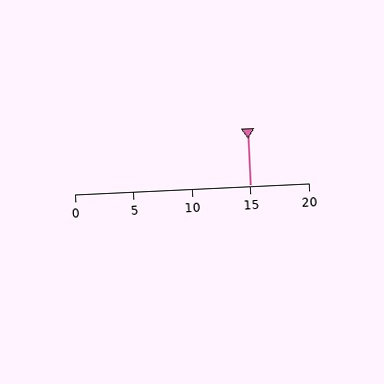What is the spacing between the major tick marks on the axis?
The major ticks are spaced 5 apart.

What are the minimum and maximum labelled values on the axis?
The axis runs from 0 to 20.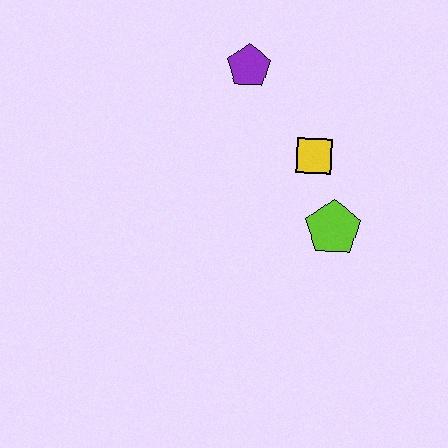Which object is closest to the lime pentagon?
The yellow square is closest to the lime pentagon.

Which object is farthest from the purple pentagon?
The lime pentagon is farthest from the purple pentagon.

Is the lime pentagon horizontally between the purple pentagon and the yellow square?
No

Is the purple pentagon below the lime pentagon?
No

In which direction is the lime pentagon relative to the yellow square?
The lime pentagon is below the yellow square.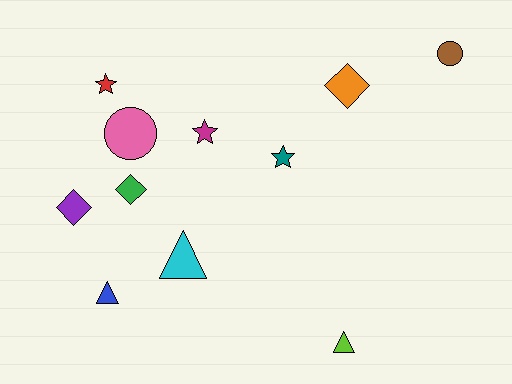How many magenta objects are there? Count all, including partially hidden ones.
There is 1 magenta object.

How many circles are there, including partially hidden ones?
There are 2 circles.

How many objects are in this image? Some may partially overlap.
There are 11 objects.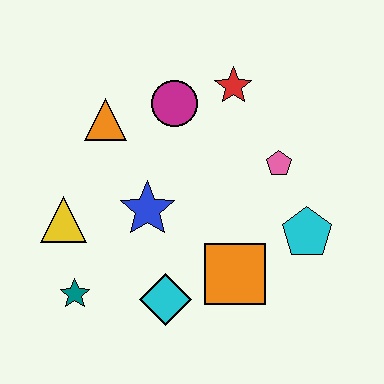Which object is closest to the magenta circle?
The red star is closest to the magenta circle.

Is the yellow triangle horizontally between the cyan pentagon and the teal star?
No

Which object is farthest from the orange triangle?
The cyan pentagon is farthest from the orange triangle.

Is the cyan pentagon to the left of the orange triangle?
No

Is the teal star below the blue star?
Yes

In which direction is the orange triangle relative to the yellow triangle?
The orange triangle is above the yellow triangle.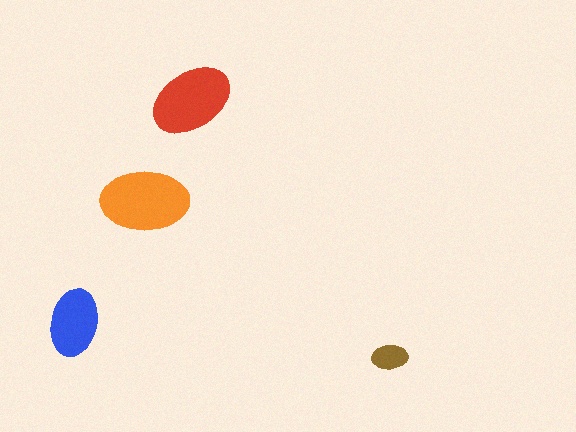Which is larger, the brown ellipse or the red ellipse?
The red one.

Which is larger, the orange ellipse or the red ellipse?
The orange one.